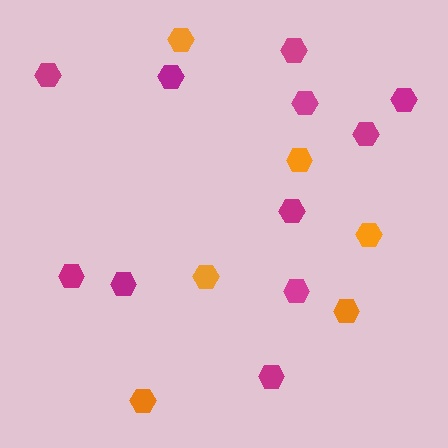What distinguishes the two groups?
There are 2 groups: one group of orange hexagons (6) and one group of magenta hexagons (11).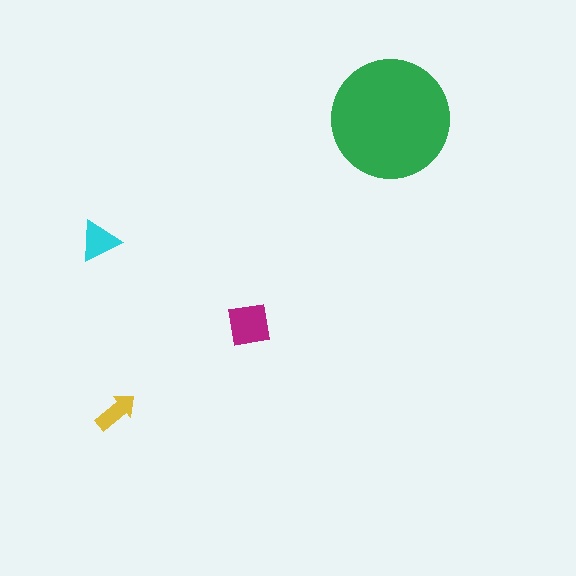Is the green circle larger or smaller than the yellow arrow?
Larger.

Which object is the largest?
The green circle.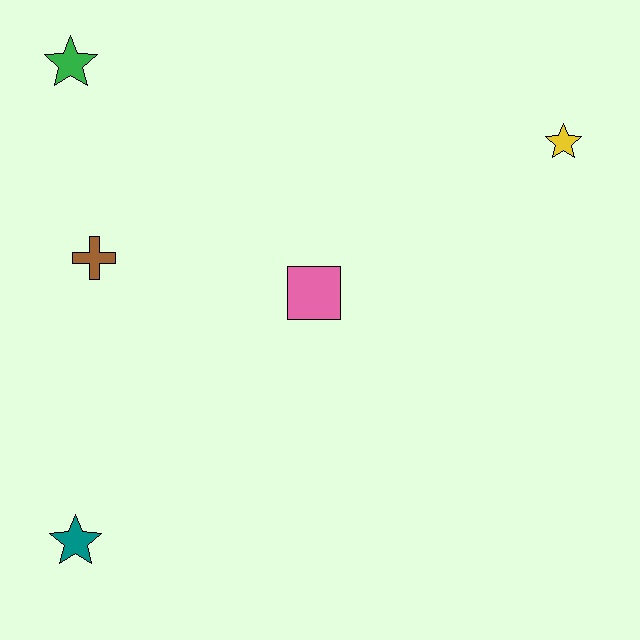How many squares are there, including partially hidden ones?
There is 1 square.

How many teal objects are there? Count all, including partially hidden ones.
There is 1 teal object.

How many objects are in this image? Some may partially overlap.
There are 5 objects.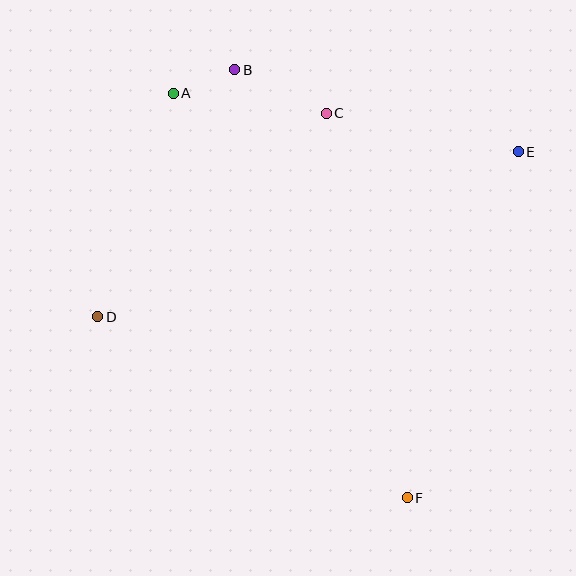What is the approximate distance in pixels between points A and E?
The distance between A and E is approximately 350 pixels.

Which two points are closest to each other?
Points A and B are closest to each other.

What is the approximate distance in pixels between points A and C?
The distance between A and C is approximately 155 pixels.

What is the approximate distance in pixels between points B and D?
The distance between B and D is approximately 283 pixels.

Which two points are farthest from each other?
Points A and F are farthest from each other.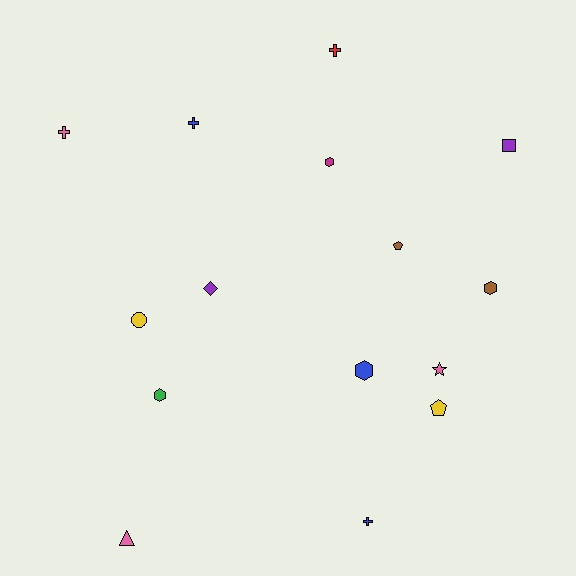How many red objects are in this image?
There is 1 red object.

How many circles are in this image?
There is 1 circle.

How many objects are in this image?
There are 15 objects.